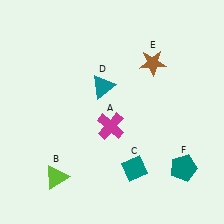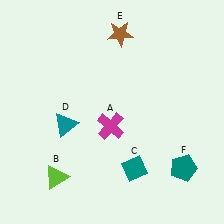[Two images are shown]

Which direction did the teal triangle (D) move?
The teal triangle (D) moved down.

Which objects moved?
The objects that moved are: the teal triangle (D), the brown star (E).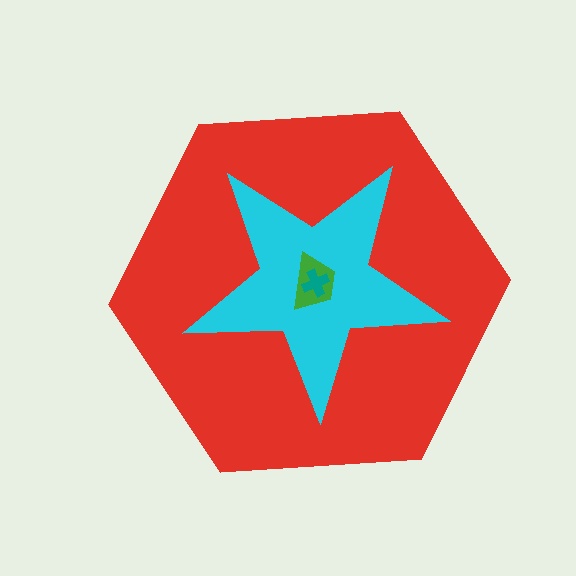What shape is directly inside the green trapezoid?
The teal cross.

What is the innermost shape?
The teal cross.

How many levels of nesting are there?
4.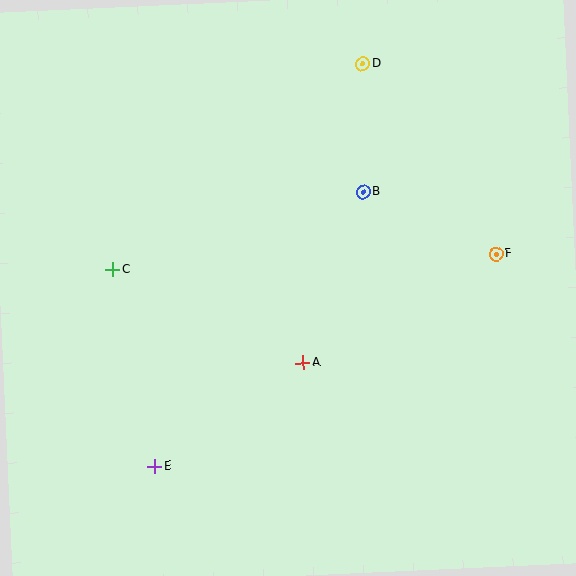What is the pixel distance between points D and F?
The distance between D and F is 232 pixels.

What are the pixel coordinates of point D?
Point D is at (363, 64).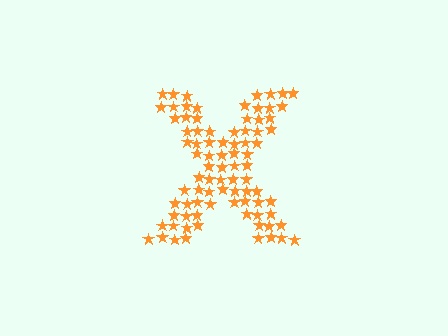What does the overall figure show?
The overall figure shows the letter X.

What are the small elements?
The small elements are stars.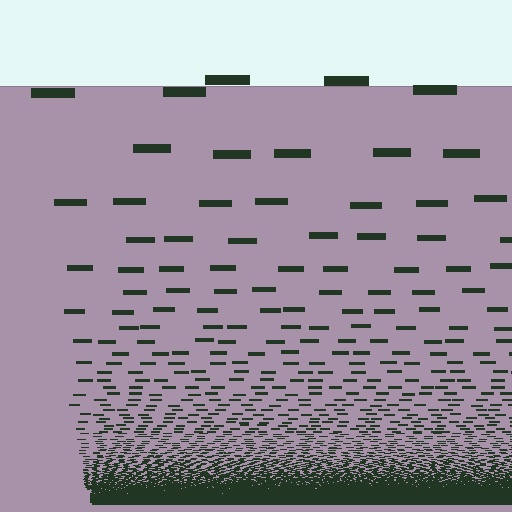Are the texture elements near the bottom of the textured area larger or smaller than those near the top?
Smaller. The gradient is inverted — elements near the bottom are smaller and denser.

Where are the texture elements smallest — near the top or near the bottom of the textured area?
Near the bottom.